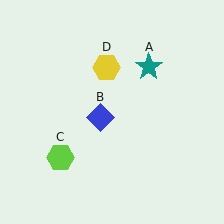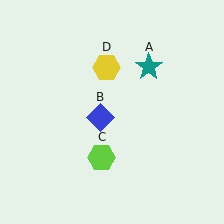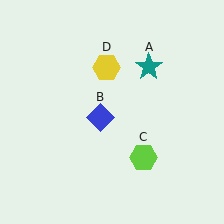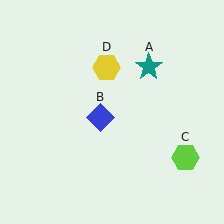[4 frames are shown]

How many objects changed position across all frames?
1 object changed position: lime hexagon (object C).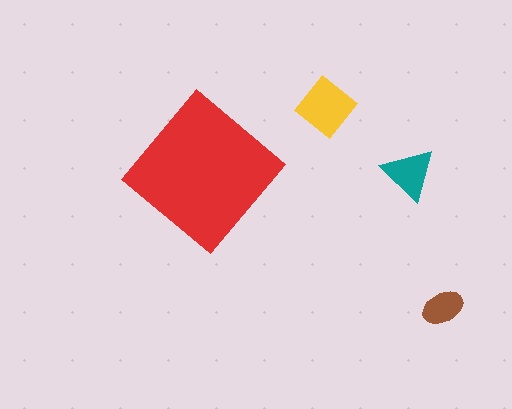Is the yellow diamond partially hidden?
No, the yellow diamond is fully visible.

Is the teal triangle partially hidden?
No, the teal triangle is fully visible.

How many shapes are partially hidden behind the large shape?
0 shapes are partially hidden.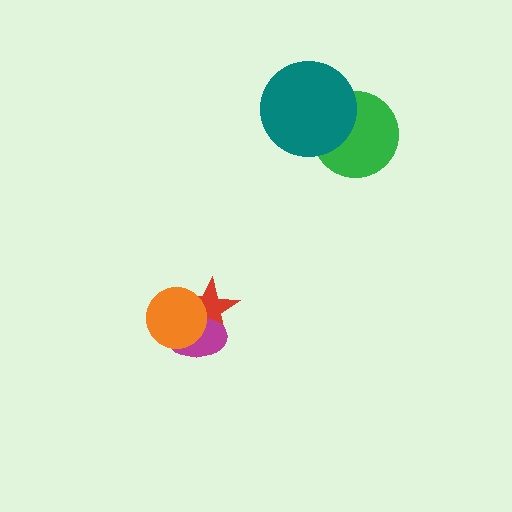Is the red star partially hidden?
Yes, it is partially covered by another shape.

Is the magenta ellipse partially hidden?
Yes, it is partially covered by another shape.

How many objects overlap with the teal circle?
1 object overlaps with the teal circle.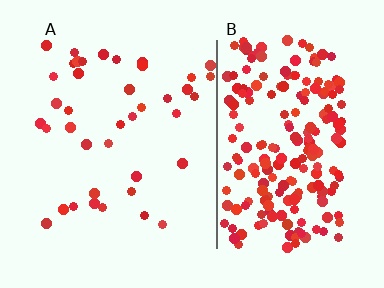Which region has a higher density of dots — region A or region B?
B (the right).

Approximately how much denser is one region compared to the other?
Approximately 5.5× — region B over region A.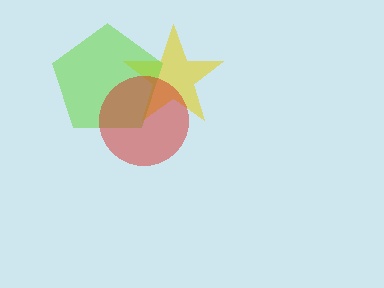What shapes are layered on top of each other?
The layered shapes are: a yellow star, a lime pentagon, a red circle.